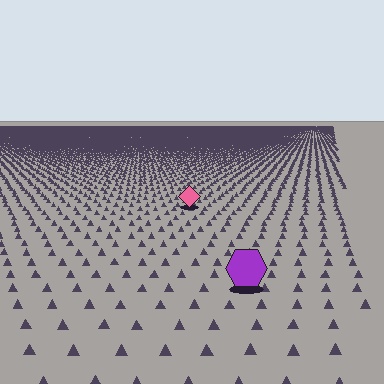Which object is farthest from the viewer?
The pink diamond is farthest from the viewer. It appears smaller and the ground texture around it is denser.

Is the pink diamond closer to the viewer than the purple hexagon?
No. The purple hexagon is closer — you can tell from the texture gradient: the ground texture is coarser near it.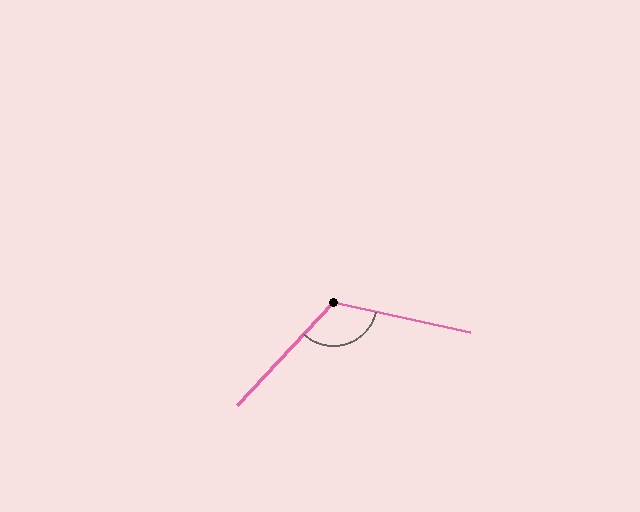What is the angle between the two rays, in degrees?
Approximately 120 degrees.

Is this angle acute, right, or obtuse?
It is obtuse.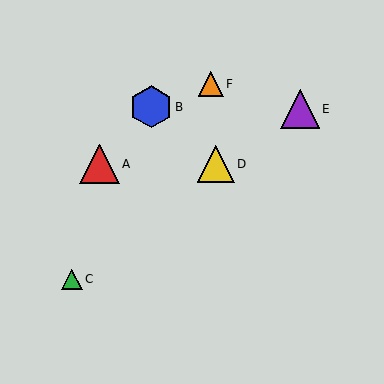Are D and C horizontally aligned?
No, D is at y≈164 and C is at y≈279.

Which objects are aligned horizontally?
Objects A, D are aligned horizontally.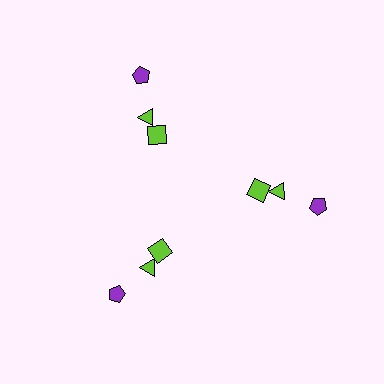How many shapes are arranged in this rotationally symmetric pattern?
There are 9 shapes, arranged in 3 groups of 3.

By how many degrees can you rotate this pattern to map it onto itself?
The pattern maps onto itself every 120 degrees of rotation.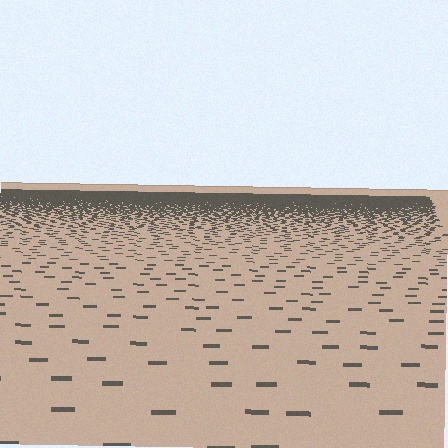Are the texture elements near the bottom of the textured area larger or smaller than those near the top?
Larger. Near the bottom, elements are closer to the viewer and appear at a bigger on-screen size.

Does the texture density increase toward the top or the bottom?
Density increases toward the top.